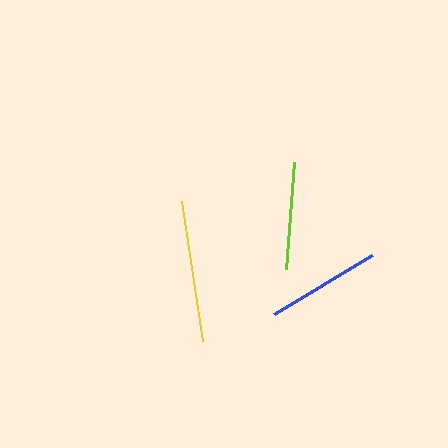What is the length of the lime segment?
The lime segment is approximately 107 pixels long.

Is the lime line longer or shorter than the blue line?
The blue line is longer than the lime line.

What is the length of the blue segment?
The blue segment is approximately 114 pixels long.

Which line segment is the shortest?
The lime line is the shortest at approximately 107 pixels.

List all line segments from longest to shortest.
From longest to shortest: yellow, blue, lime.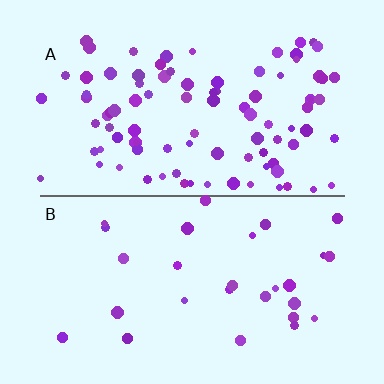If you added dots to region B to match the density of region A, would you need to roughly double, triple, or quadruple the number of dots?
Approximately triple.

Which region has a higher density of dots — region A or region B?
A (the top).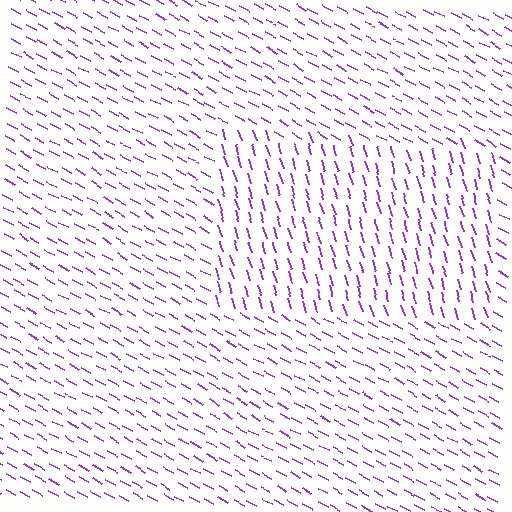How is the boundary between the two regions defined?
The boundary is defined purely by a change in line orientation (approximately 45 degrees difference). All lines are the same color and thickness.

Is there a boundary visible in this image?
Yes, there is a texture boundary formed by a change in line orientation.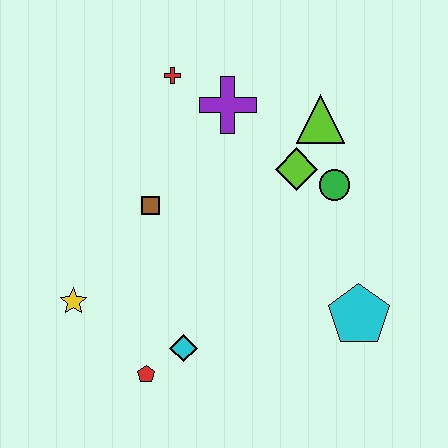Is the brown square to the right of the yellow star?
Yes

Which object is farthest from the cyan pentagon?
The red cross is farthest from the cyan pentagon.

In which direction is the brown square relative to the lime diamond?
The brown square is to the left of the lime diamond.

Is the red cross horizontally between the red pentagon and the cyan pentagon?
Yes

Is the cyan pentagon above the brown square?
No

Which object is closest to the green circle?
The lime diamond is closest to the green circle.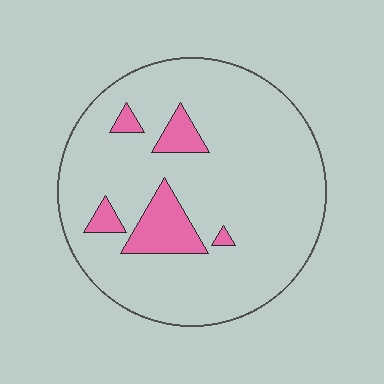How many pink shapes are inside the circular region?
5.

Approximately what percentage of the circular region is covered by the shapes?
Approximately 10%.